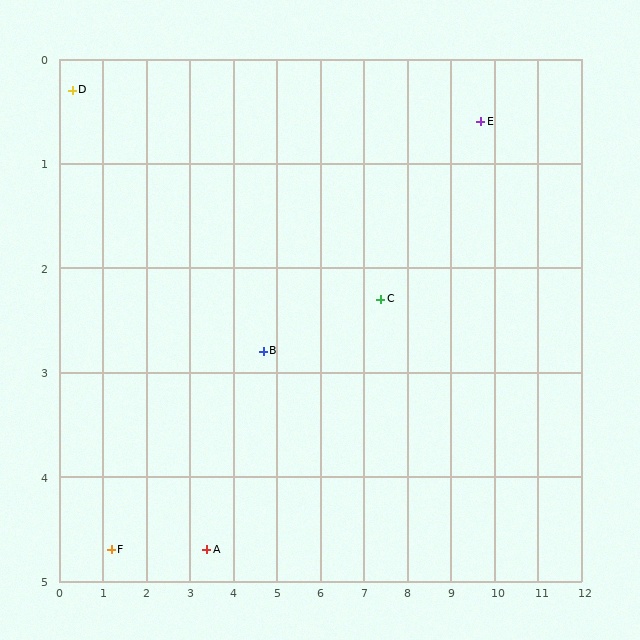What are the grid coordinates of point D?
Point D is at approximately (0.3, 0.3).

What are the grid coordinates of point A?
Point A is at approximately (3.4, 4.7).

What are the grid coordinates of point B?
Point B is at approximately (4.7, 2.8).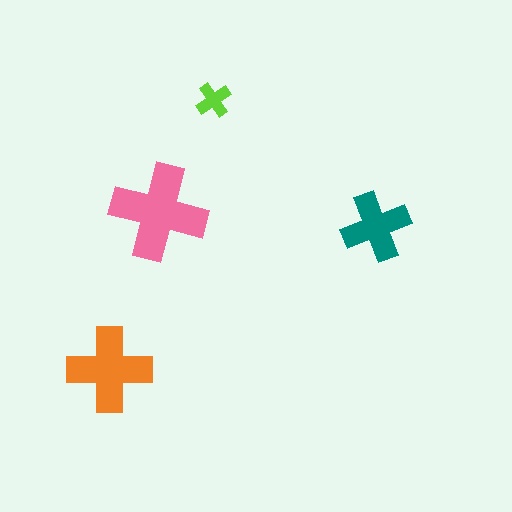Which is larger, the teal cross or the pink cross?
The pink one.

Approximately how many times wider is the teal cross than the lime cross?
About 2 times wider.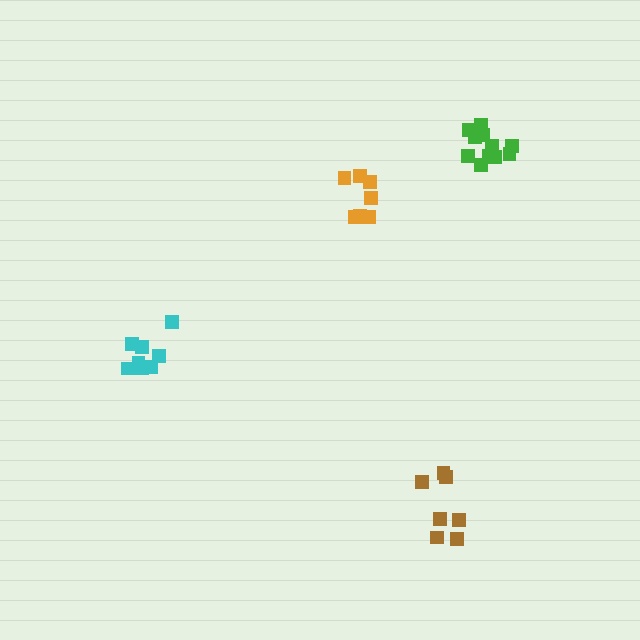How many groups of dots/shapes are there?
There are 4 groups.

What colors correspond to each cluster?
The clusters are colored: brown, orange, cyan, green.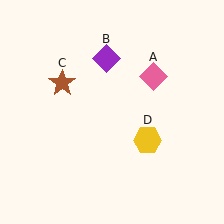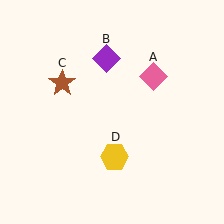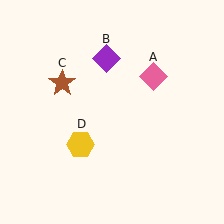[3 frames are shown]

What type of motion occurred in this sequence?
The yellow hexagon (object D) rotated clockwise around the center of the scene.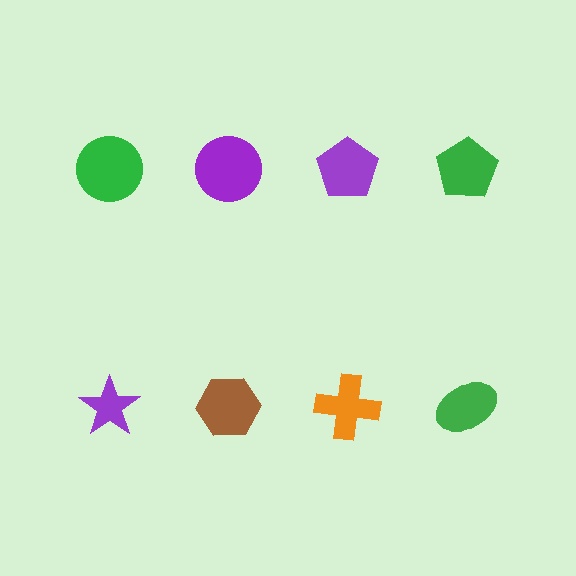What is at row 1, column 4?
A green pentagon.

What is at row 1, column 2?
A purple circle.